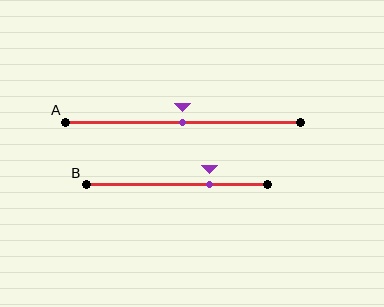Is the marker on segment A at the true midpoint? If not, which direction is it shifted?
Yes, the marker on segment A is at the true midpoint.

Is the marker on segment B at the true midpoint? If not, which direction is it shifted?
No, the marker on segment B is shifted to the right by about 18% of the segment length.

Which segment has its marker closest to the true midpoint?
Segment A has its marker closest to the true midpoint.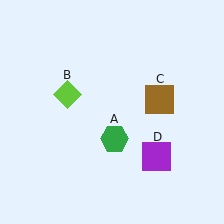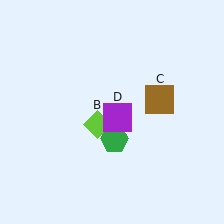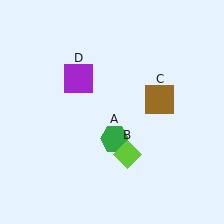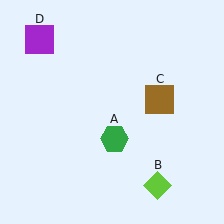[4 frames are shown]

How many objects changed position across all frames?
2 objects changed position: lime diamond (object B), purple square (object D).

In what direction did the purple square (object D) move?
The purple square (object D) moved up and to the left.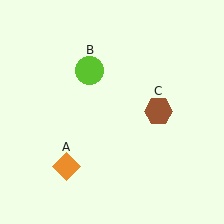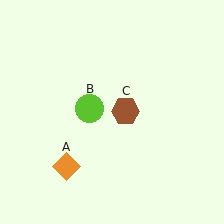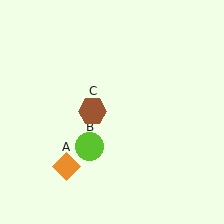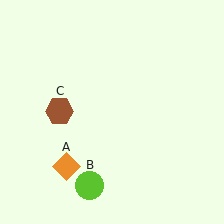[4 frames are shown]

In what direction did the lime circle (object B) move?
The lime circle (object B) moved down.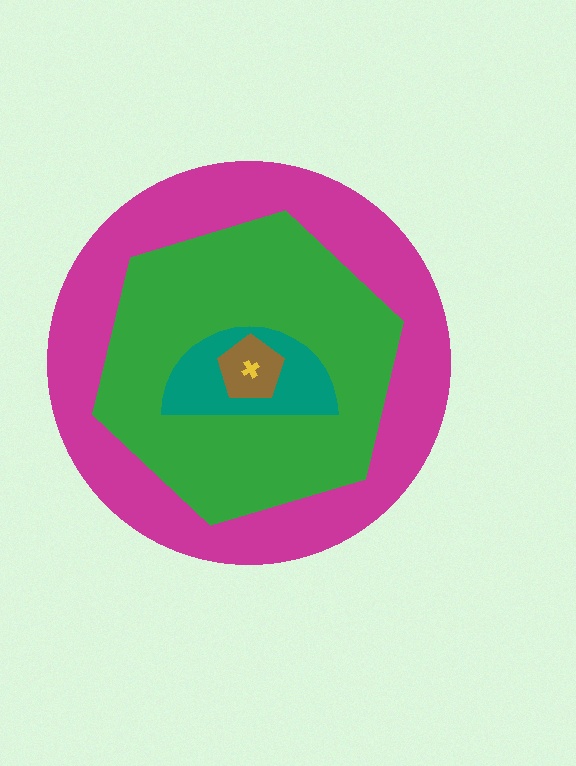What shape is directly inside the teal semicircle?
The brown pentagon.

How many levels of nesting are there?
5.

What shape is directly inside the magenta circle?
The green hexagon.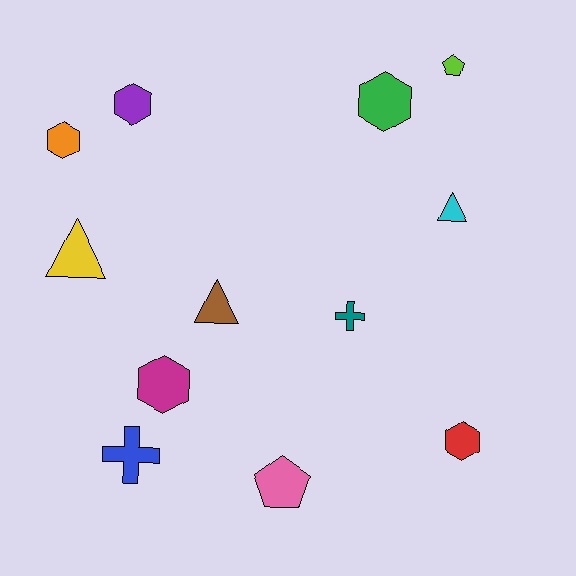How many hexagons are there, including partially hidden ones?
There are 5 hexagons.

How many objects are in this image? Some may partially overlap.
There are 12 objects.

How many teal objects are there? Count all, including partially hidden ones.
There is 1 teal object.